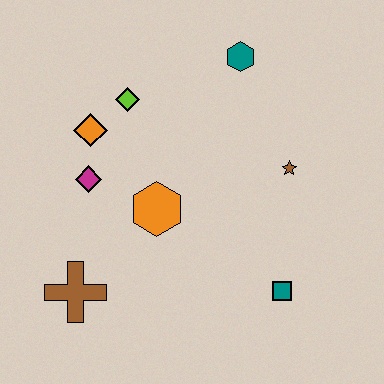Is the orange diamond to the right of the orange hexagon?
No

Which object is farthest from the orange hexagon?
The teal hexagon is farthest from the orange hexagon.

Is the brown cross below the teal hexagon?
Yes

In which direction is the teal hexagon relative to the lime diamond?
The teal hexagon is to the right of the lime diamond.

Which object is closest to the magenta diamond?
The orange diamond is closest to the magenta diamond.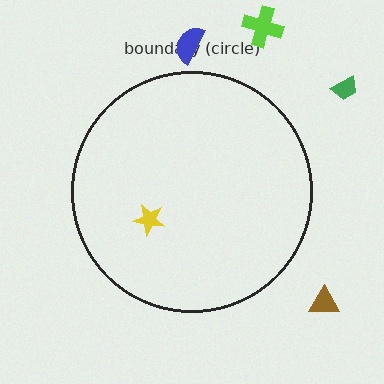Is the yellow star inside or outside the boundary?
Inside.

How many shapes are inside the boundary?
1 inside, 4 outside.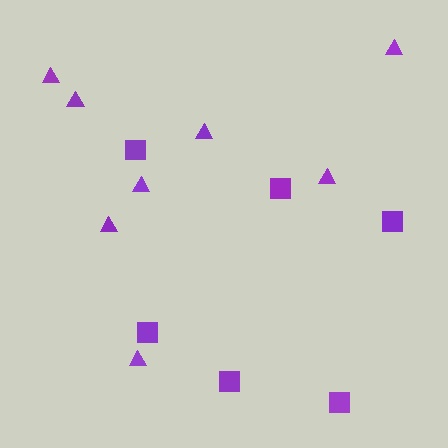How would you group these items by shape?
There are 2 groups: one group of squares (6) and one group of triangles (8).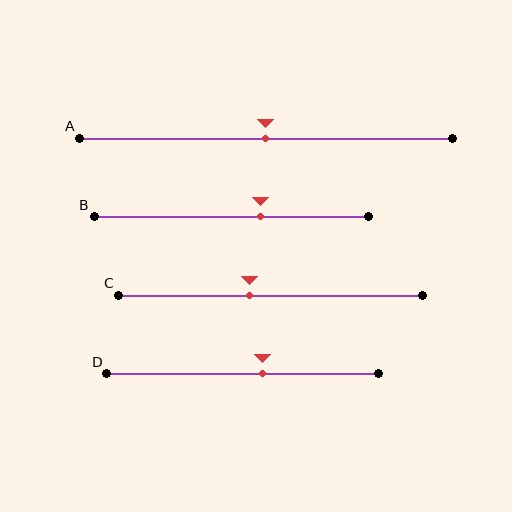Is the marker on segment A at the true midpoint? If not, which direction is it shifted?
Yes, the marker on segment A is at the true midpoint.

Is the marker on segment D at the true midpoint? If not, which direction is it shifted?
No, the marker on segment D is shifted to the right by about 7% of the segment length.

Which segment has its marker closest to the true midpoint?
Segment A has its marker closest to the true midpoint.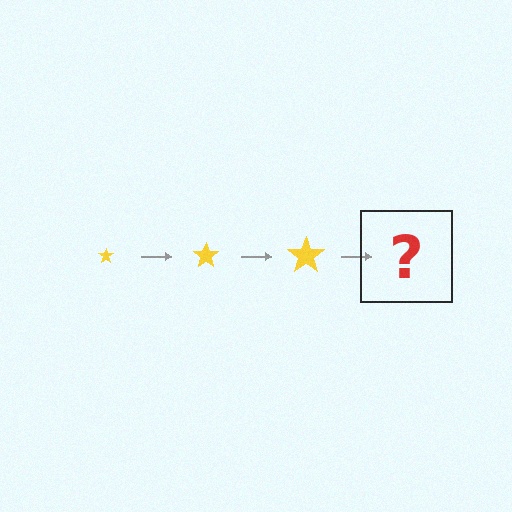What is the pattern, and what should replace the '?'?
The pattern is that the star gets progressively larger each step. The '?' should be a yellow star, larger than the previous one.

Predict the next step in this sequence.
The next step is a yellow star, larger than the previous one.